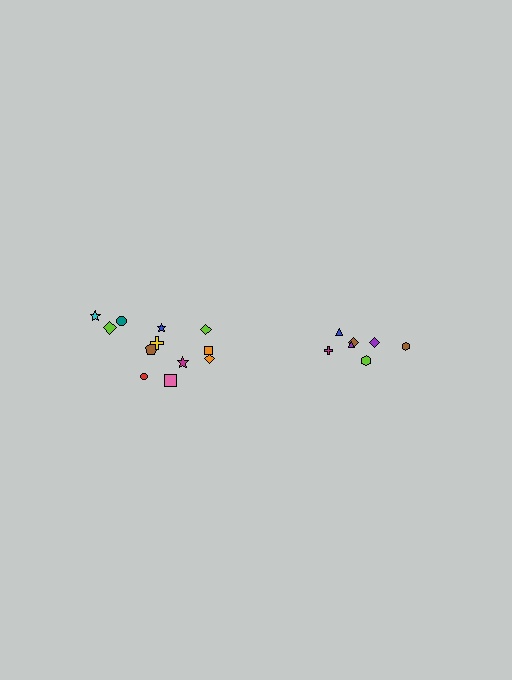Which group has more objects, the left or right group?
The left group.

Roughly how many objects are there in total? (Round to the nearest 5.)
Roughly 20 objects in total.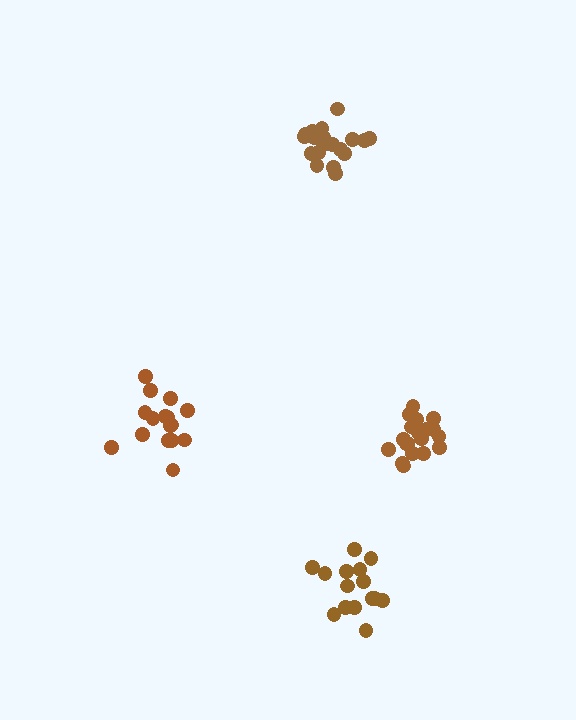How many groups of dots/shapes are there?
There are 4 groups.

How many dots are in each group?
Group 1: 15 dots, Group 2: 20 dots, Group 3: 16 dots, Group 4: 19 dots (70 total).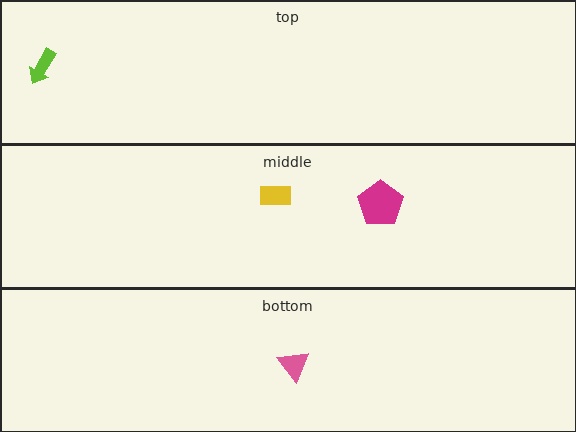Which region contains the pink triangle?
The bottom region.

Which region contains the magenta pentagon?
The middle region.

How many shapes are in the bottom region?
1.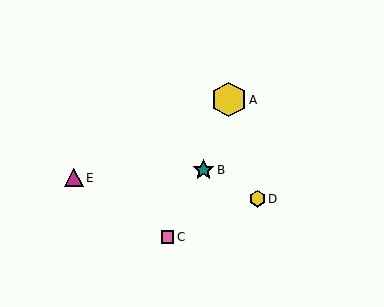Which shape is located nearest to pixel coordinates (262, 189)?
The yellow hexagon (labeled D) at (257, 199) is nearest to that location.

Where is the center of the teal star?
The center of the teal star is at (204, 170).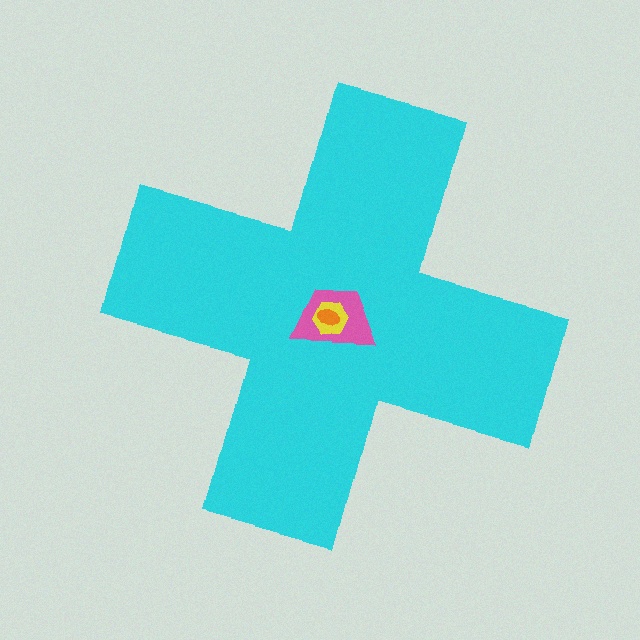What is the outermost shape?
The cyan cross.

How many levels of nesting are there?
4.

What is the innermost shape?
The orange ellipse.